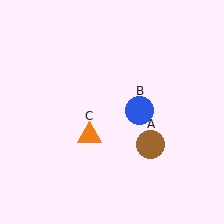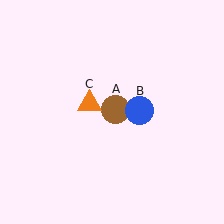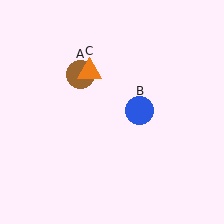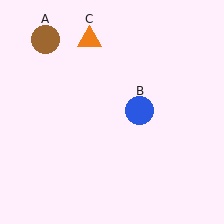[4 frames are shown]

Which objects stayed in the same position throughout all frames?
Blue circle (object B) remained stationary.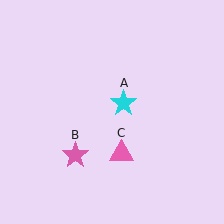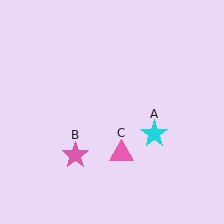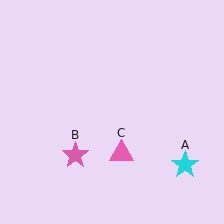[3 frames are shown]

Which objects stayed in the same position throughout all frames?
Pink star (object B) and pink triangle (object C) remained stationary.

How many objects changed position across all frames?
1 object changed position: cyan star (object A).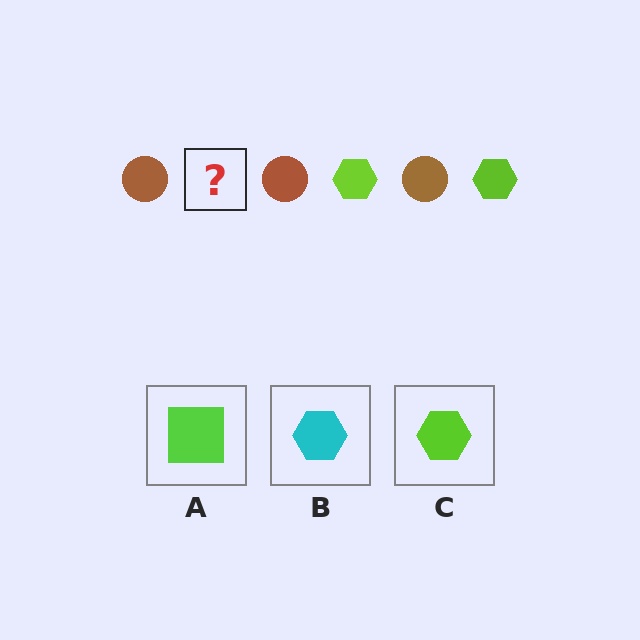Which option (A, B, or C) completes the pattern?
C.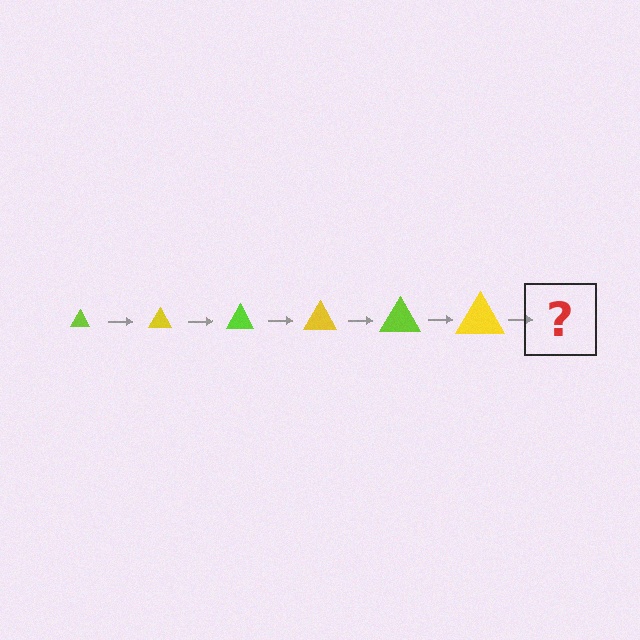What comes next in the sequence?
The next element should be a lime triangle, larger than the previous one.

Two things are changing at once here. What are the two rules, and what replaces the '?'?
The two rules are that the triangle grows larger each step and the color cycles through lime and yellow. The '?' should be a lime triangle, larger than the previous one.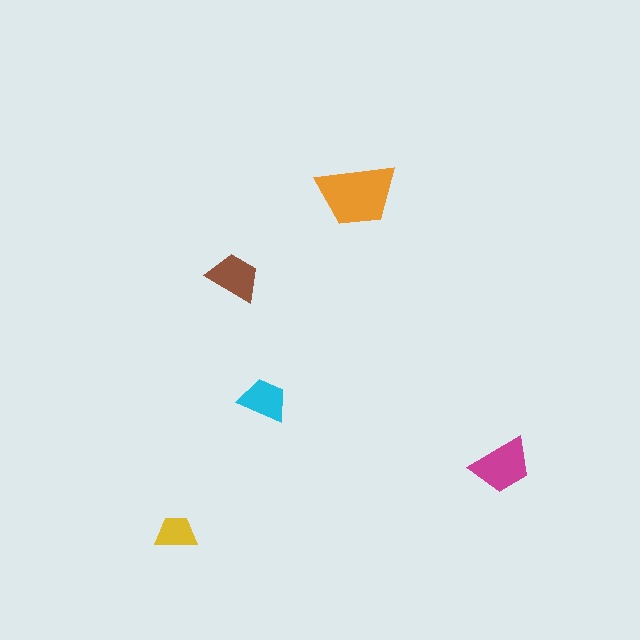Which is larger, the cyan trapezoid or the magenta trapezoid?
The magenta one.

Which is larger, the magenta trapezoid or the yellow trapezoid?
The magenta one.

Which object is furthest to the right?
The magenta trapezoid is rightmost.